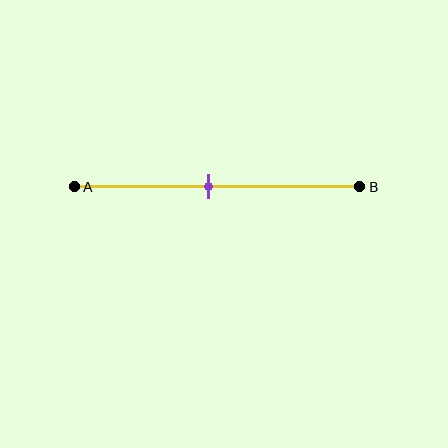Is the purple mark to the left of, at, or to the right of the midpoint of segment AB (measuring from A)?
The purple mark is to the left of the midpoint of segment AB.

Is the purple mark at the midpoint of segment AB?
No, the mark is at about 45% from A, not at the 50% midpoint.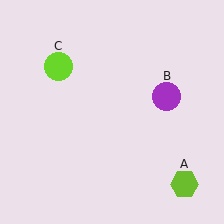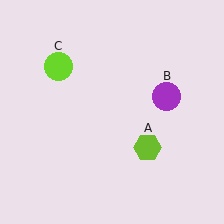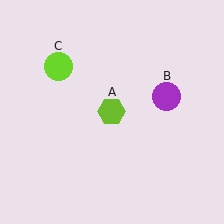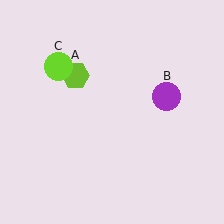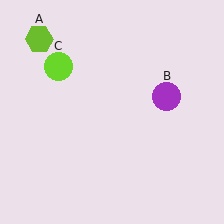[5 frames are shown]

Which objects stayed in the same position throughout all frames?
Purple circle (object B) and lime circle (object C) remained stationary.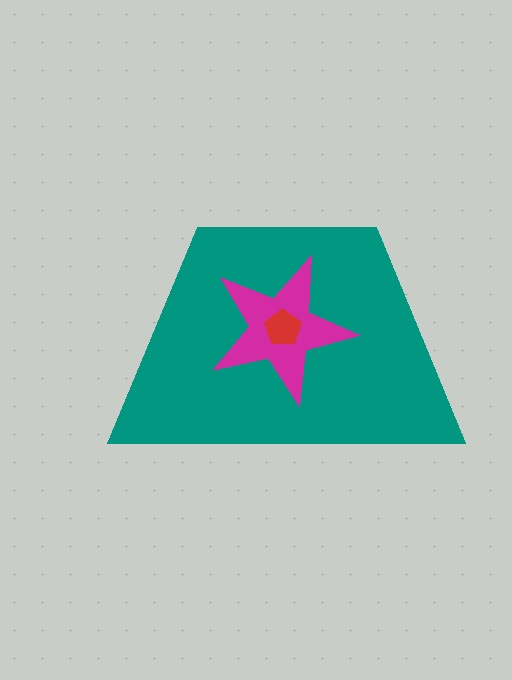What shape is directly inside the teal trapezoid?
The magenta star.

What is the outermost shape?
The teal trapezoid.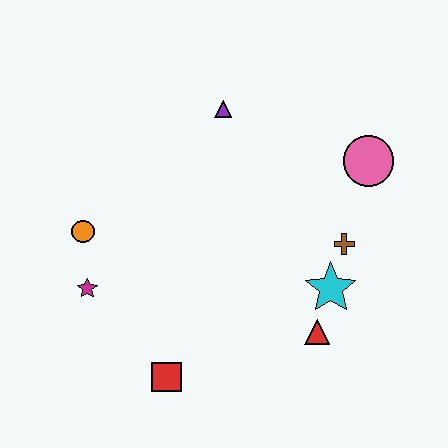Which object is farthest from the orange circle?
The pink circle is farthest from the orange circle.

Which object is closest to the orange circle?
The magenta star is closest to the orange circle.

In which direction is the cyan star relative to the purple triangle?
The cyan star is below the purple triangle.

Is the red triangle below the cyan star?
Yes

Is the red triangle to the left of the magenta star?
No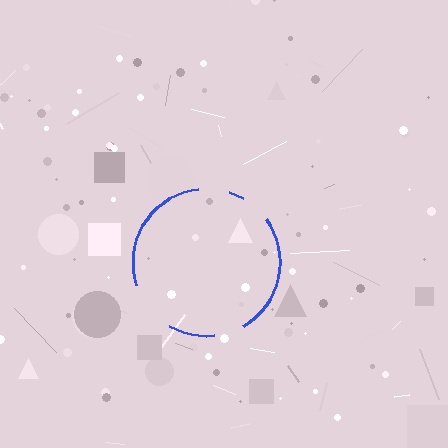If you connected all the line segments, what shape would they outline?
They would outline a circle.